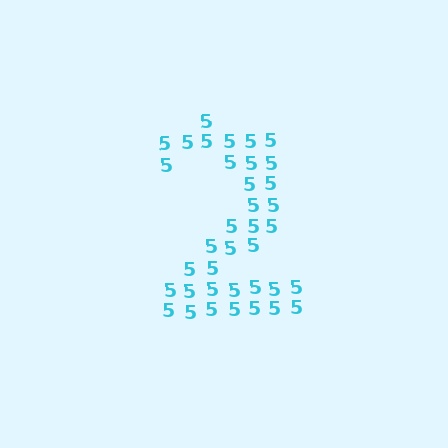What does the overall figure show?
The overall figure shows the digit 2.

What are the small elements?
The small elements are digit 5's.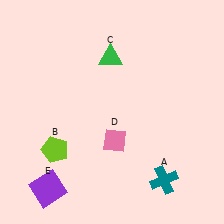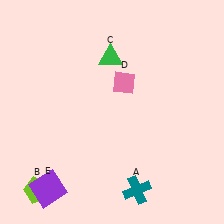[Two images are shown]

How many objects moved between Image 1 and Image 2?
3 objects moved between the two images.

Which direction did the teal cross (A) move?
The teal cross (A) moved left.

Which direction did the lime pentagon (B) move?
The lime pentagon (B) moved down.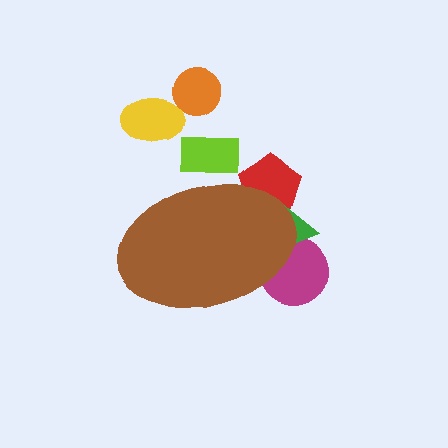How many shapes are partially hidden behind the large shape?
4 shapes are partially hidden.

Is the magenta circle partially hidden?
Yes, the magenta circle is partially hidden behind the brown ellipse.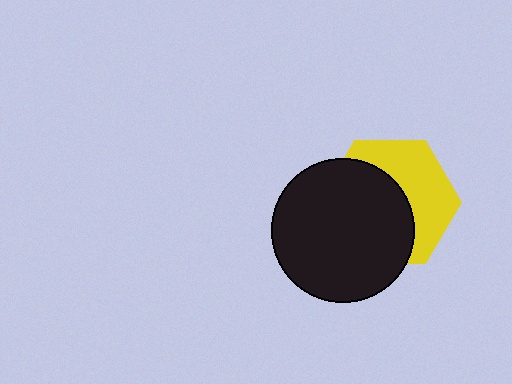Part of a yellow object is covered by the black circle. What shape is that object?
It is a hexagon.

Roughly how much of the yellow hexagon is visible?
About half of it is visible (roughly 45%).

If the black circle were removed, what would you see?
You would see the complete yellow hexagon.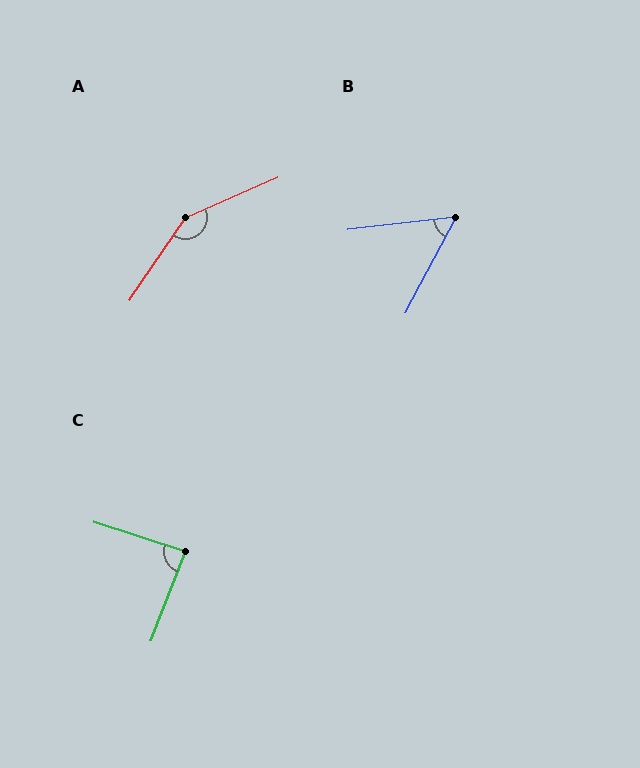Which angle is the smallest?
B, at approximately 55 degrees.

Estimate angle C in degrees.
Approximately 87 degrees.